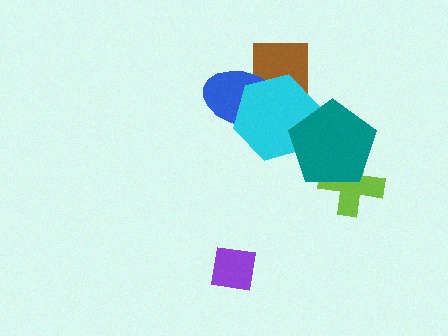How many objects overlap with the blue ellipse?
2 objects overlap with the blue ellipse.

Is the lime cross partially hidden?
Yes, it is partially covered by another shape.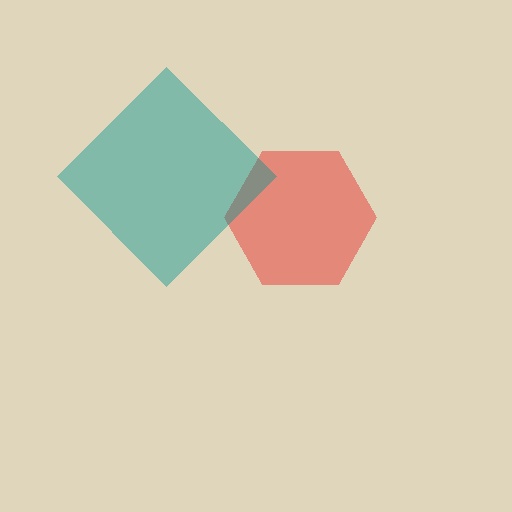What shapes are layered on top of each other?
The layered shapes are: a red hexagon, a teal diamond.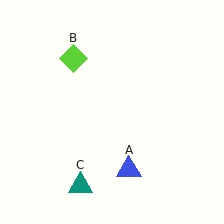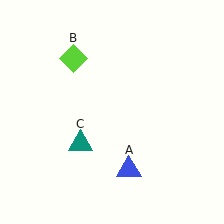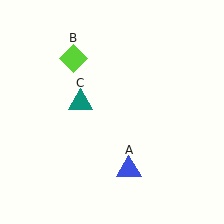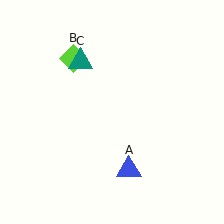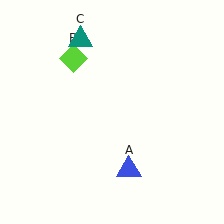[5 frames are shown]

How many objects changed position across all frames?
1 object changed position: teal triangle (object C).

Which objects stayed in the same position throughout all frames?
Blue triangle (object A) and lime diamond (object B) remained stationary.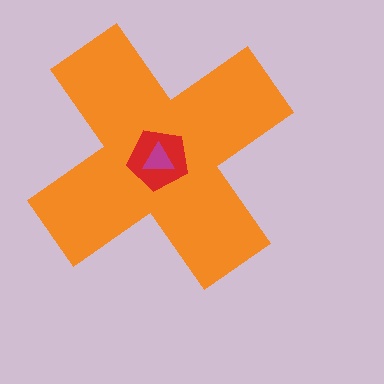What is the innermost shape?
The magenta triangle.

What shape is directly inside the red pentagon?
The magenta triangle.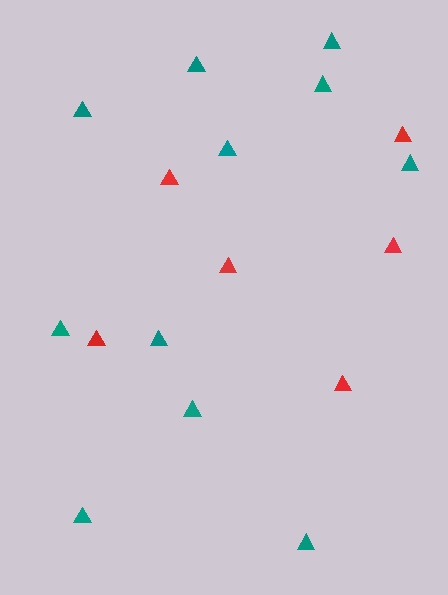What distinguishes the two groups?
There are 2 groups: one group of red triangles (6) and one group of teal triangles (11).